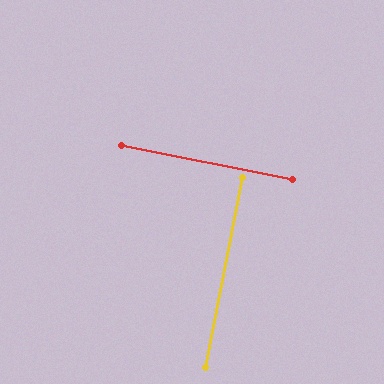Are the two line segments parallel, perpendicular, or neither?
Perpendicular — they meet at approximately 90°.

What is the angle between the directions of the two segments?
Approximately 90 degrees.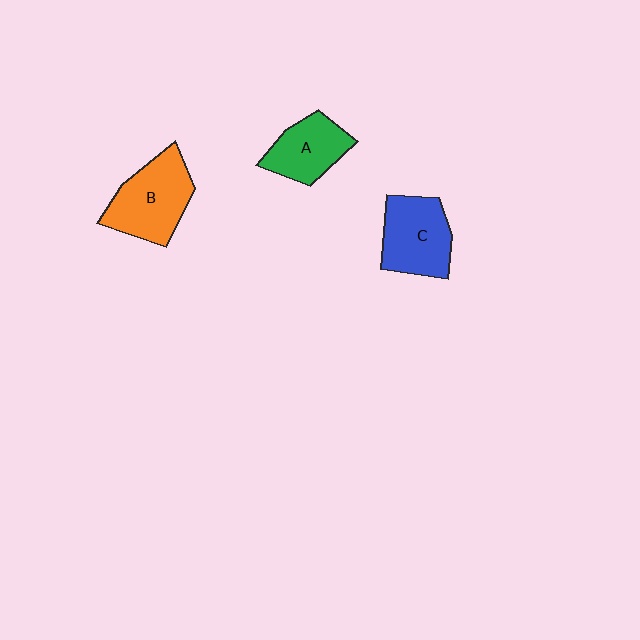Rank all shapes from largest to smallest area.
From largest to smallest: B (orange), C (blue), A (green).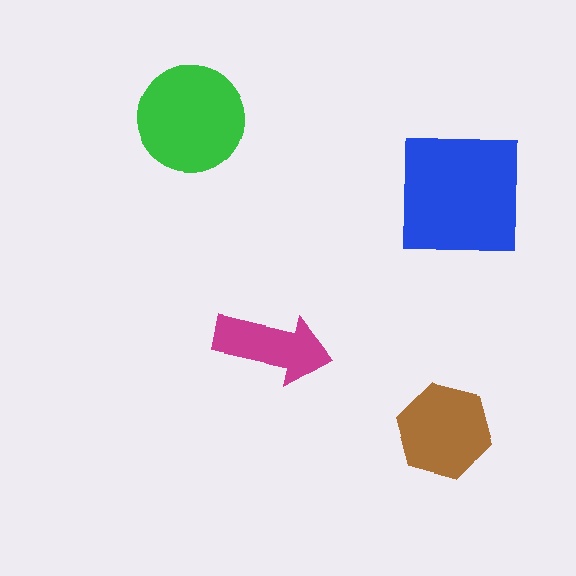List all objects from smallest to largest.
The magenta arrow, the brown hexagon, the green circle, the blue square.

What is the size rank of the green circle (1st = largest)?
2nd.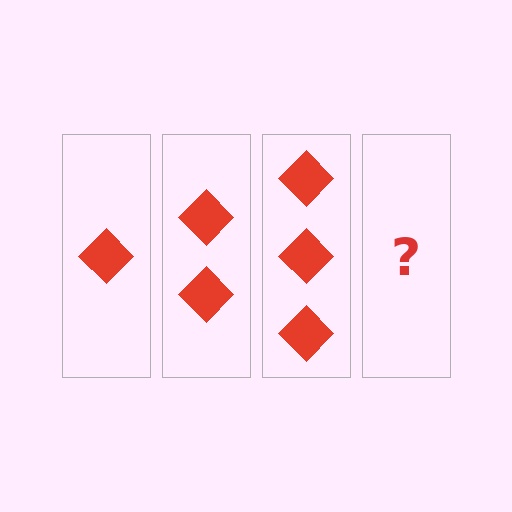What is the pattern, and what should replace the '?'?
The pattern is that each step adds one more diamond. The '?' should be 4 diamonds.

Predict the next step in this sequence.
The next step is 4 diamonds.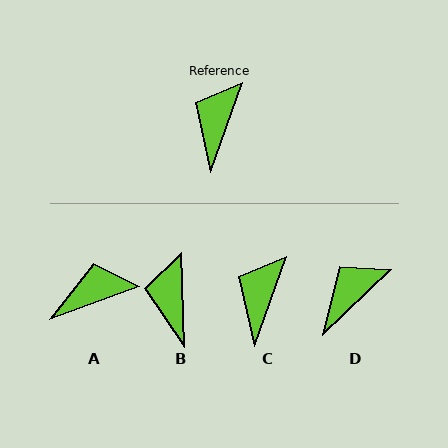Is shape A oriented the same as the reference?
No, it is off by about 50 degrees.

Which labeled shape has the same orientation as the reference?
C.